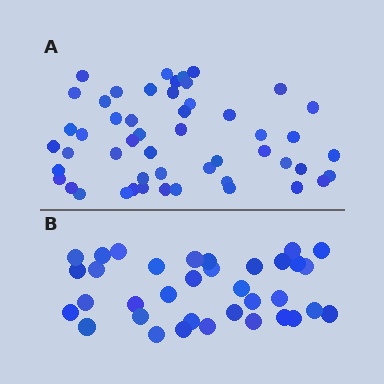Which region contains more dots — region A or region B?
Region A (the top region) has more dots.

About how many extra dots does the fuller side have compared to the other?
Region A has approximately 15 more dots than region B.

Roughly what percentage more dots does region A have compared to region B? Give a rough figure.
About 45% more.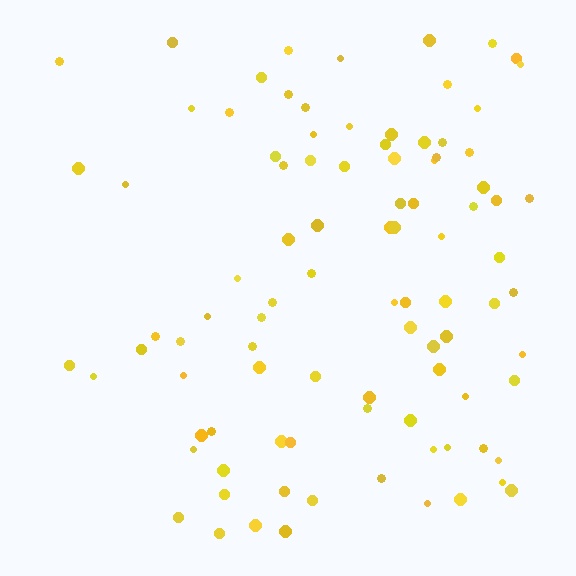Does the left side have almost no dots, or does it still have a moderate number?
Still a moderate number, just noticeably fewer than the right.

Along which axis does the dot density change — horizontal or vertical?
Horizontal.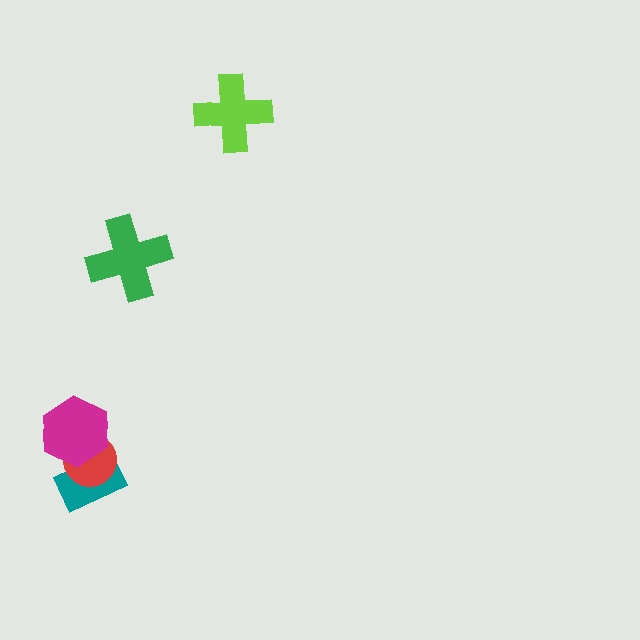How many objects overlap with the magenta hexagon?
2 objects overlap with the magenta hexagon.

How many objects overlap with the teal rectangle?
2 objects overlap with the teal rectangle.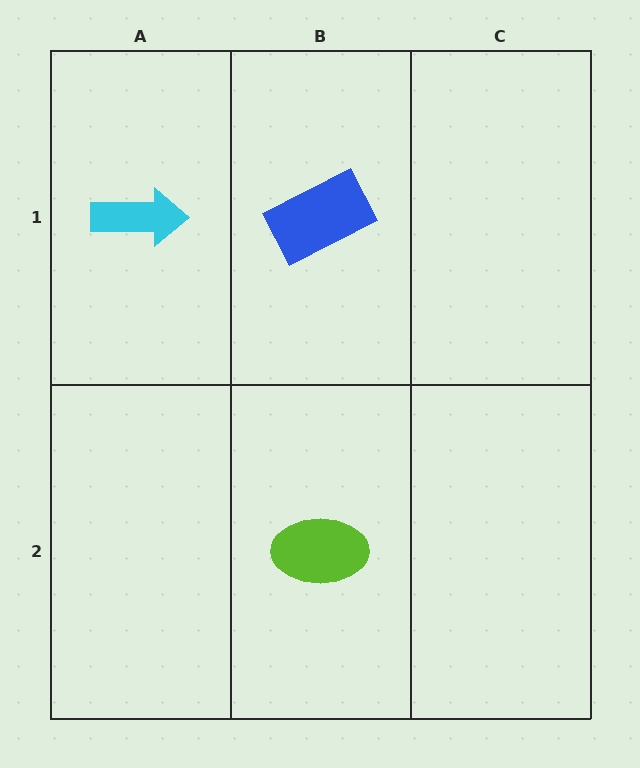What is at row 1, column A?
A cyan arrow.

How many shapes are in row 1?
2 shapes.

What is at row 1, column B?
A blue rectangle.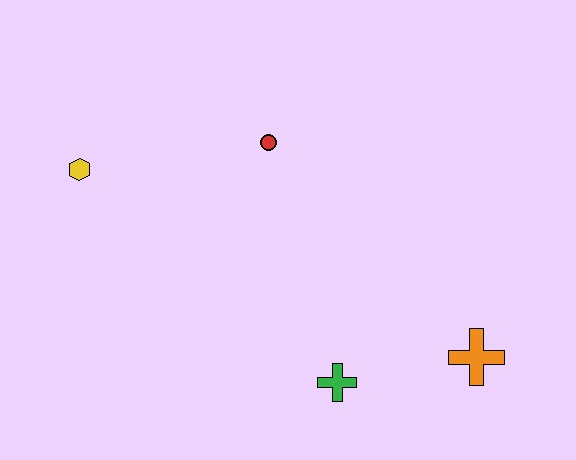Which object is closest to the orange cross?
The green cross is closest to the orange cross.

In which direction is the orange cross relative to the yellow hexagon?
The orange cross is to the right of the yellow hexagon.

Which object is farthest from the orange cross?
The yellow hexagon is farthest from the orange cross.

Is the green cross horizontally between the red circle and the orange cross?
Yes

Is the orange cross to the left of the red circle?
No